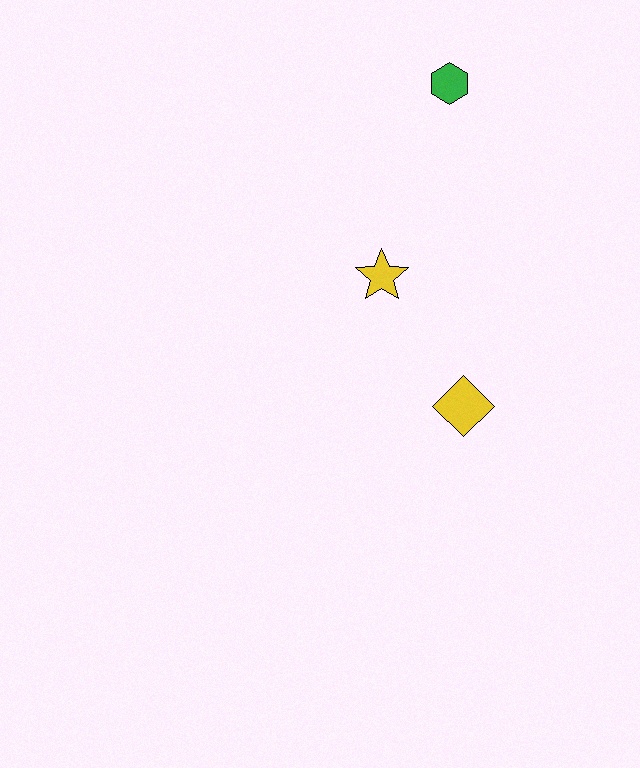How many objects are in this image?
There are 3 objects.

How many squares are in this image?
There are no squares.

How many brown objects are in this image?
There are no brown objects.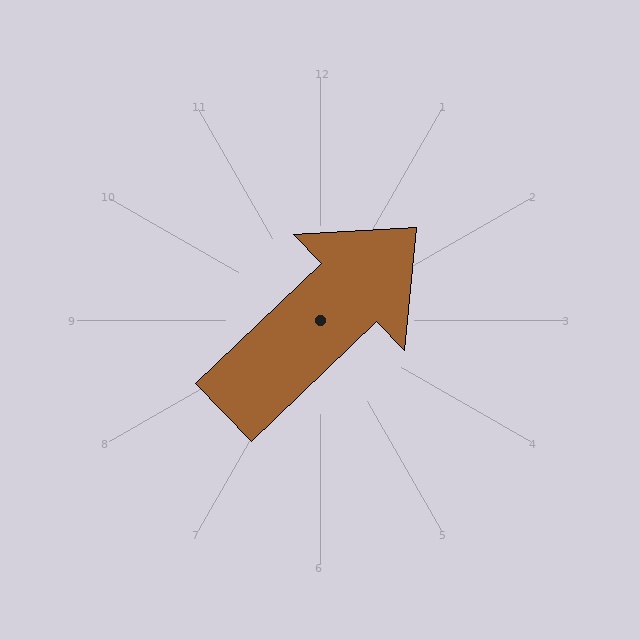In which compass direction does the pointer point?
Northeast.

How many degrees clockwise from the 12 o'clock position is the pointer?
Approximately 46 degrees.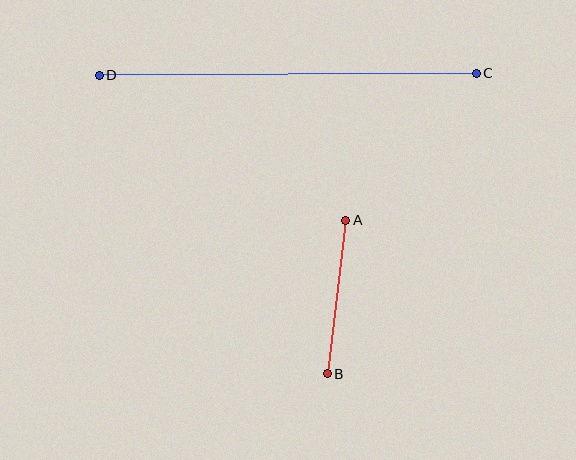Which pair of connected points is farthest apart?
Points C and D are farthest apart.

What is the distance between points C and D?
The distance is approximately 377 pixels.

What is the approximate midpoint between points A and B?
The midpoint is at approximately (336, 297) pixels.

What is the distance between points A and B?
The distance is approximately 154 pixels.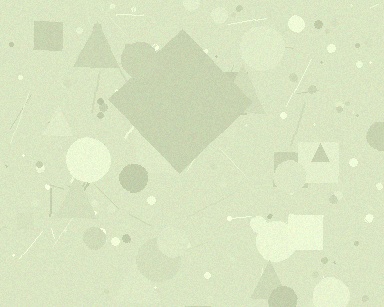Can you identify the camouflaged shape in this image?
The camouflaged shape is a diamond.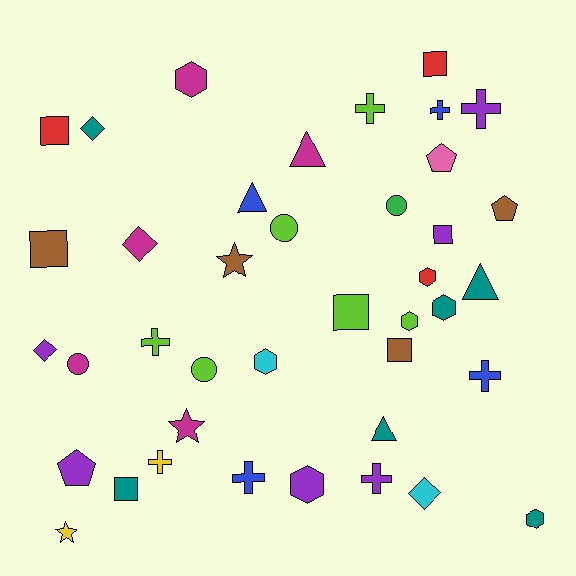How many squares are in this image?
There are 7 squares.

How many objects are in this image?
There are 40 objects.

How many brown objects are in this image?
There are 4 brown objects.